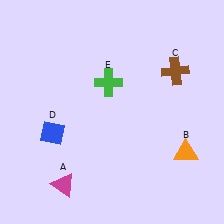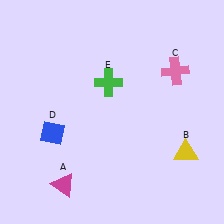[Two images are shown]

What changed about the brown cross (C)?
In Image 1, C is brown. In Image 2, it changed to pink.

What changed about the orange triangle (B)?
In Image 1, B is orange. In Image 2, it changed to yellow.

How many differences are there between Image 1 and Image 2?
There are 2 differences between the two images.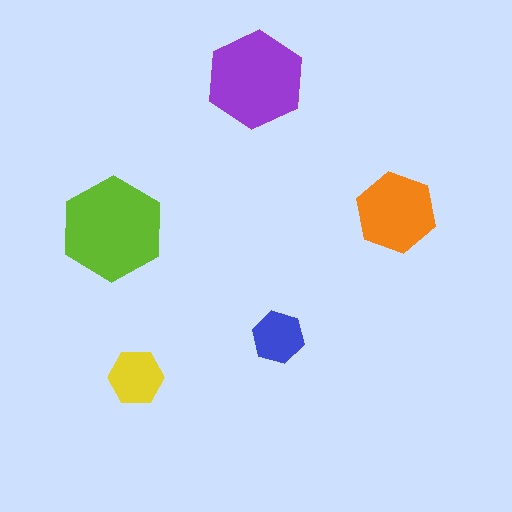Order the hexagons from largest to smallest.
the lime one, the purple one, the orange one, the yellow one, the blue one.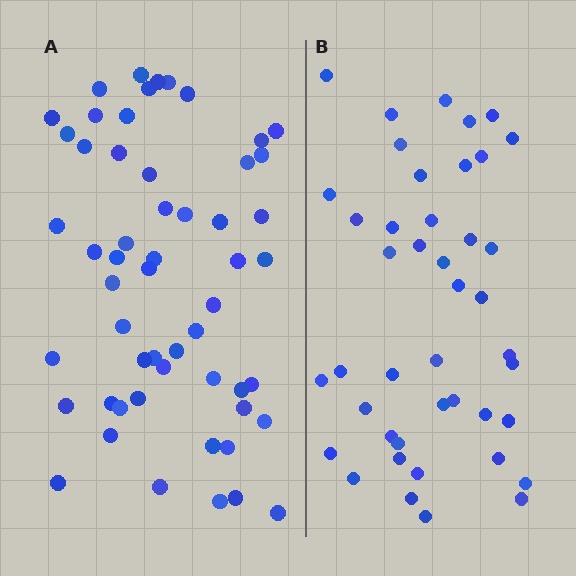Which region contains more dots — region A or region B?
Region A (the left region) has more dots.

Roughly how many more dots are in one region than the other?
Region A has roughly 12 or so more dots than region B.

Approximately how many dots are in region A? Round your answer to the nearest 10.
About 60 dots. (The exact count is 55, which rounds to 60.)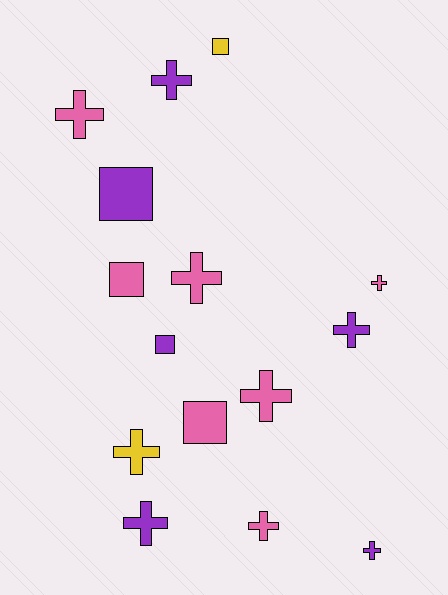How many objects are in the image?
There are 15 objects.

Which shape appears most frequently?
Cross, with 10 objects.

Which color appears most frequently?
Pink, with 7 objects.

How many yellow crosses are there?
There is 1 yellow cross.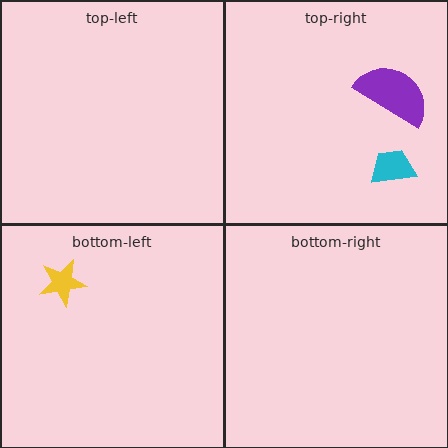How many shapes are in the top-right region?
2.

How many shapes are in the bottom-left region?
1.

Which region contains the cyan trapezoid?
The top-right region.